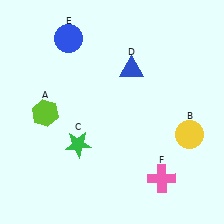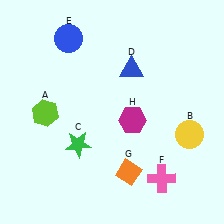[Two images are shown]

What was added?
An orange diamond (G), a magenta hexagon (H) were added in Image 2.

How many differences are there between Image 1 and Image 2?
There are 2 differences between the two images.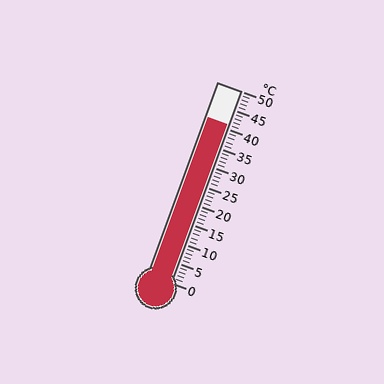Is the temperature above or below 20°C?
The temperature is above 20°C.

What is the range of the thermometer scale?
The thermometer scale ranges from 0°C to 50°C.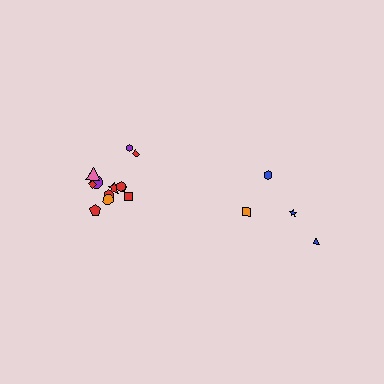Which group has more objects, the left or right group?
The left group.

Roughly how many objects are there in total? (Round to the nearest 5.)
Roughly 15 objects in total.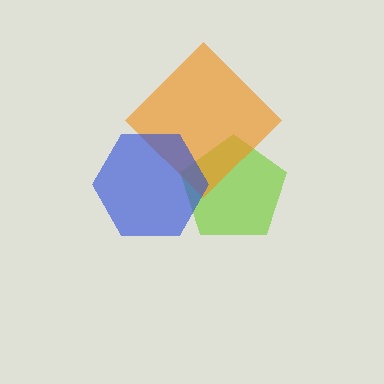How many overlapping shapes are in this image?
There are 3 overlapping shapes in the image.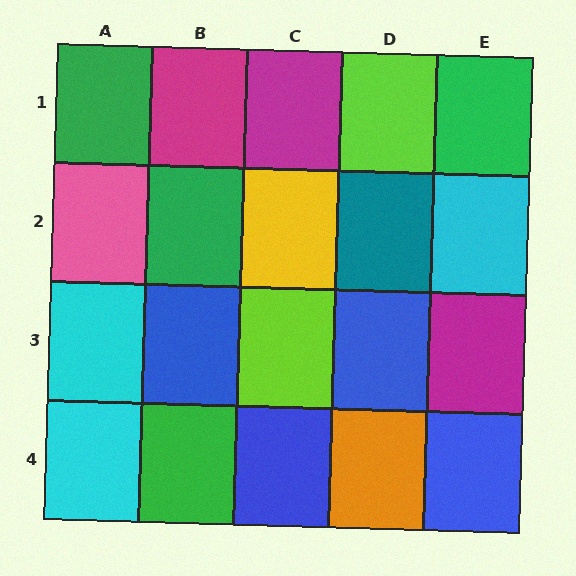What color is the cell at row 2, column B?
Green.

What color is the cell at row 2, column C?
Yellow.